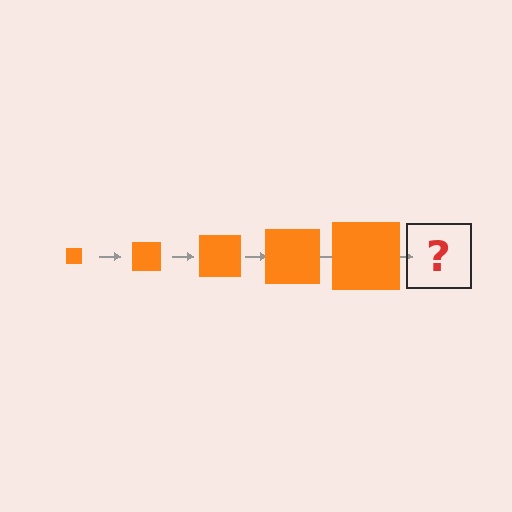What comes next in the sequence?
The next element should be an orange square, larger than the previous one.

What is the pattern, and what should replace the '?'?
The pattern is that the square gets progressively larger each step. The '?' should be an orange square, larger than the previous one.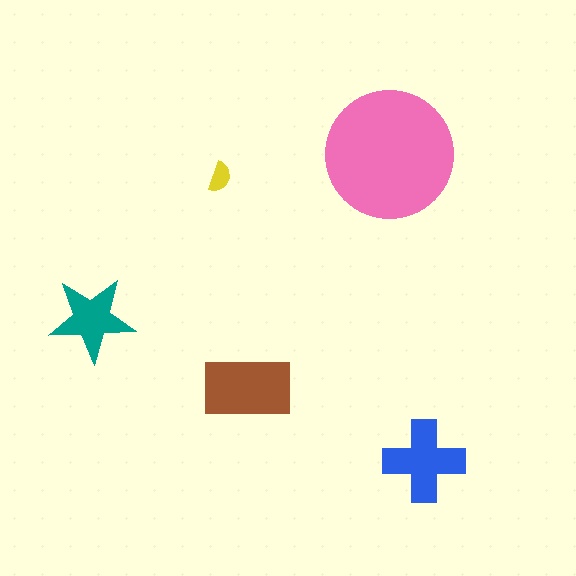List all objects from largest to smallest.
The pink circle, the brown rectangle, the blue cross, the teal star, the yellow semicircle.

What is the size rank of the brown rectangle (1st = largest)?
2nd.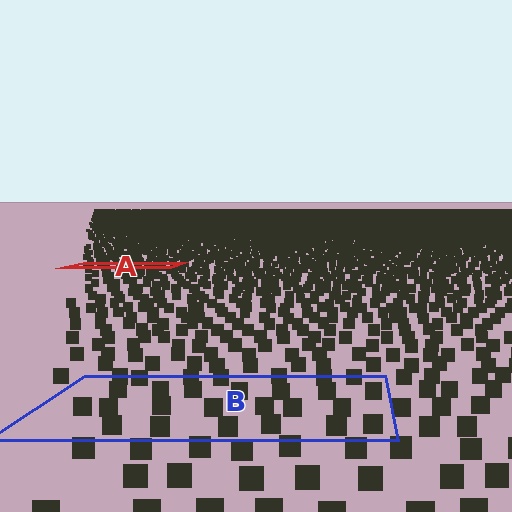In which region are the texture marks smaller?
The texture marks are smaller in region A, because it is farther away.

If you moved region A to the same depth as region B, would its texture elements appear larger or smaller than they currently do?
They would appear larger. At a closer depth, the same texture elements are projected at a bigger on-screen size.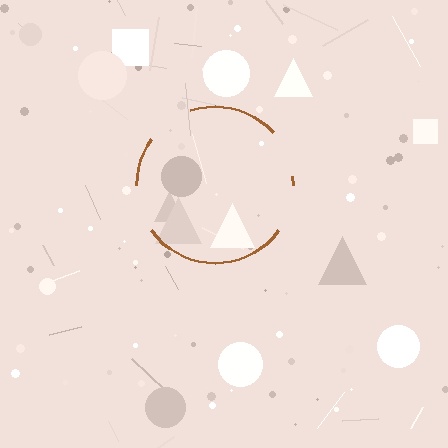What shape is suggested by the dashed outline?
The dashed outline suggests a circle.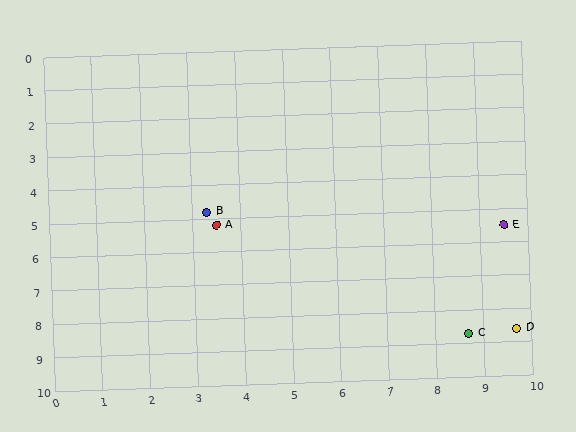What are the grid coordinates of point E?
Point E is at approximately (9.5, 5.5).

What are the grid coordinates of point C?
Point C is at approximately (8.7, 8.7).